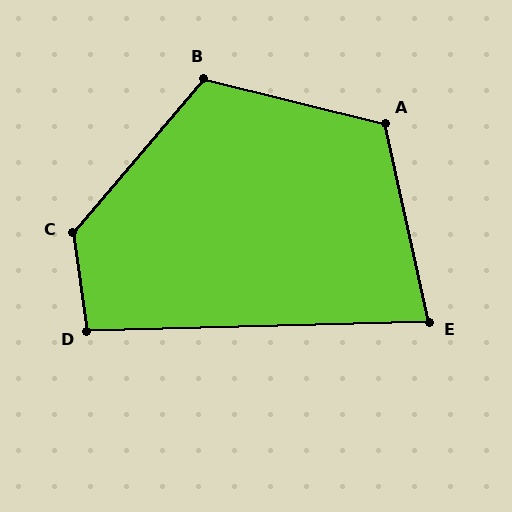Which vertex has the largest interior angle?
C, at approximately 131 degrees.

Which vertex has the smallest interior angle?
E, at approximately 79 degrees.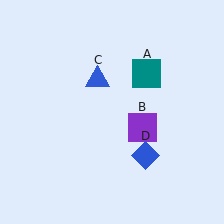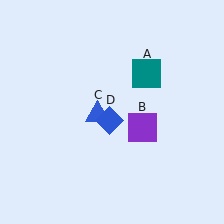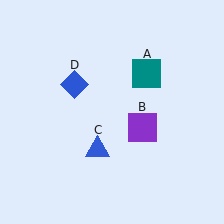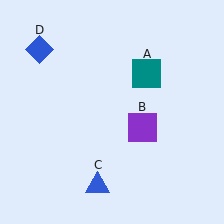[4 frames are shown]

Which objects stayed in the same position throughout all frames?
Teal square (object A) and purple square (object B) remained stationary.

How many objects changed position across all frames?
2 objects changed position: blue triangle (object C), blue diamond (object D).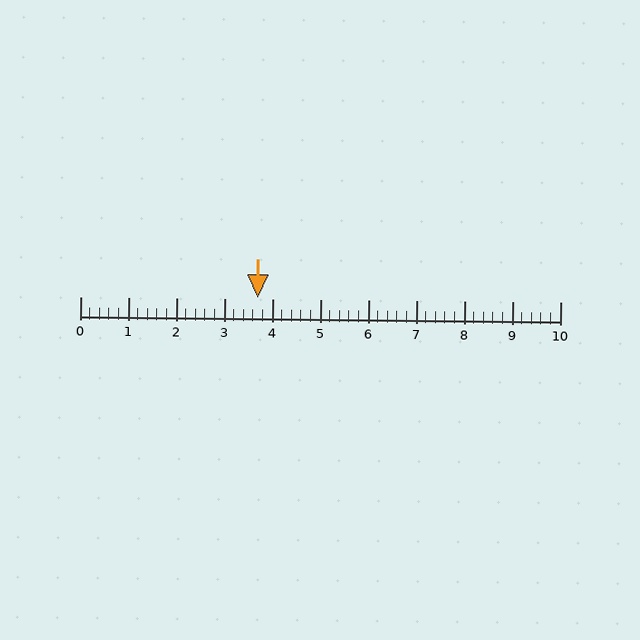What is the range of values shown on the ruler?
The ruler shows values from 0 to 10.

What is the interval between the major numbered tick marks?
The major tick marks are spaced 1 units apart.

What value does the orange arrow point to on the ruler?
The orange arrow points to approximately 3.7.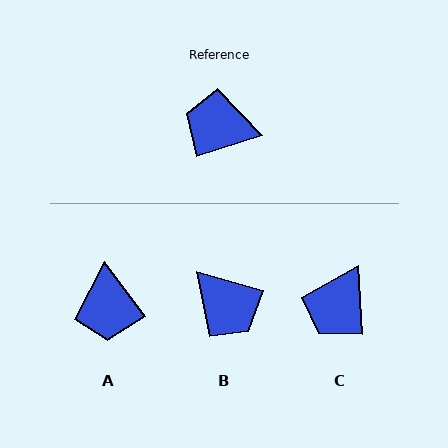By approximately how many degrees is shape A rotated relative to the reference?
Approximately 109 degrees counter-clockwise.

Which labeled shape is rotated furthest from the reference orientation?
B, about 147 degrees away.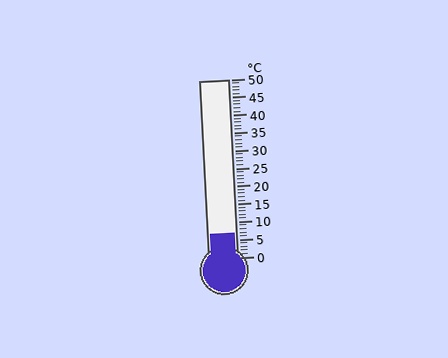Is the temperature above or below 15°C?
The temperature is below 15°C.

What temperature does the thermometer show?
The thermometer shows approximately 7°C.